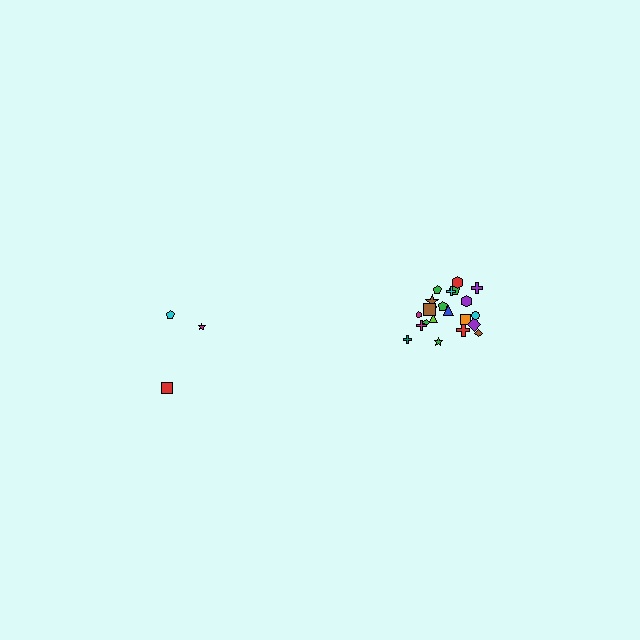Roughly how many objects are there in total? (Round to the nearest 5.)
Roughly 25 objects in total.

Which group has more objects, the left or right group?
The right group.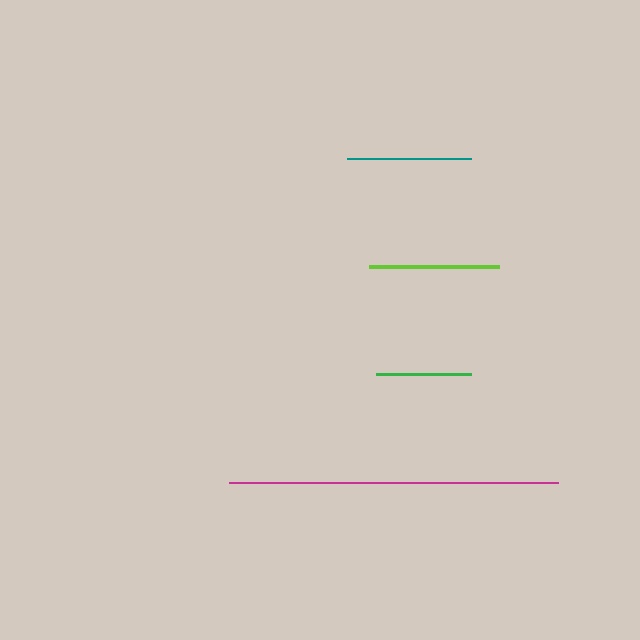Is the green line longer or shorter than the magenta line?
The magenta line is longer than the green line.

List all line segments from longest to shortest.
From longest to shortest: magenta, lime, teal, green.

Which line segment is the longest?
The magenta line is the longest at approximately 329 pixels.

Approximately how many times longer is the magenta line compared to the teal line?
The magenta line is approximately 2.7 times the length of the teal line.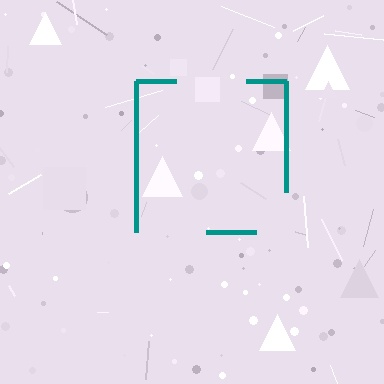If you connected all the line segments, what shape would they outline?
They would outline a square.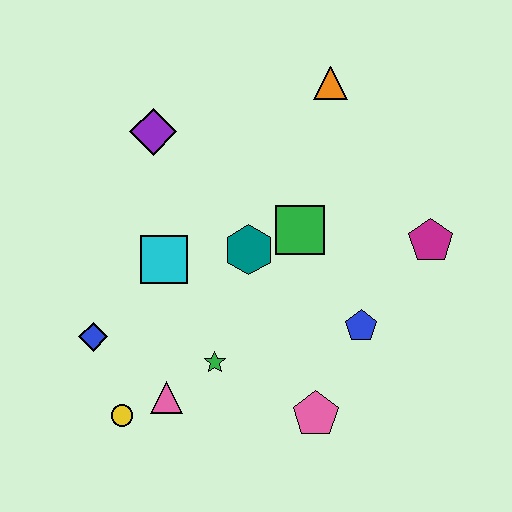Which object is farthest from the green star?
The orange triangle is farthest from the green star.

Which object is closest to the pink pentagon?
The blue pentagon is closest to the pink pentagon.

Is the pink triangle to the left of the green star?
Yes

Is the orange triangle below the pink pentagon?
No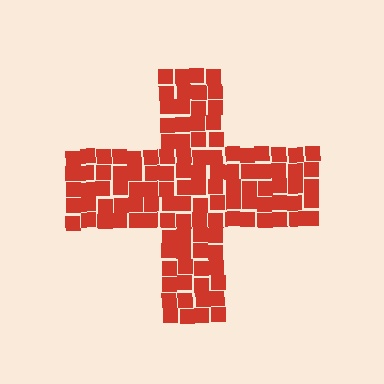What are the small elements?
The small elements are squares.